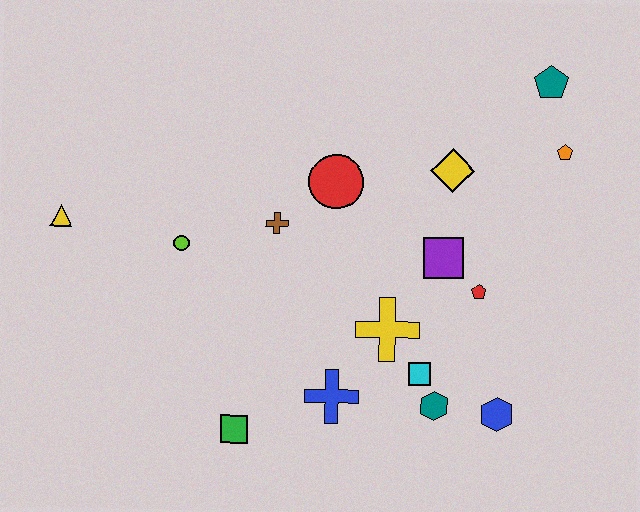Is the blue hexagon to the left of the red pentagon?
No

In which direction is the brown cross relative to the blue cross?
The brown cross is above the blue cross.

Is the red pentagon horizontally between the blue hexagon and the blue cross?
Yes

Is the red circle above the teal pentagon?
No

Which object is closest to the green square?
The blue cross is closest to the green square.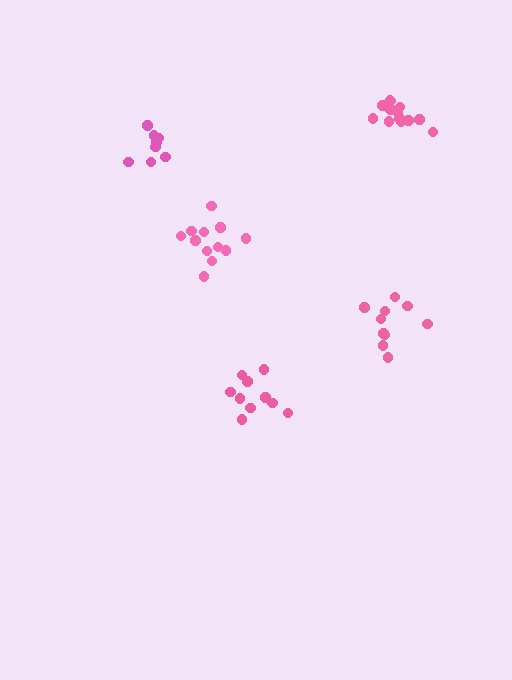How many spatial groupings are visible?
There are 5 spatial groupings.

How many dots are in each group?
Group 1: 10 dots, Group 2: 10 dots, Group 3: 12 dots, Group 4: 13 dots, Group 5: 8 dots (53 total).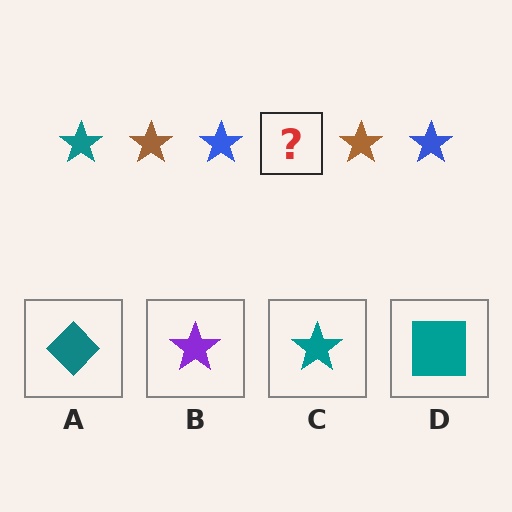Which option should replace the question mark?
Option C.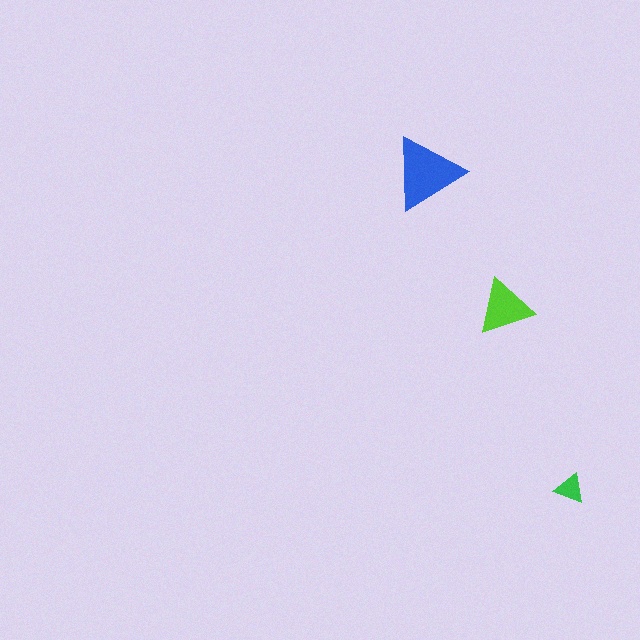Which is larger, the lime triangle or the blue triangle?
The blue one.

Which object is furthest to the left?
The blue triangle is leftmost.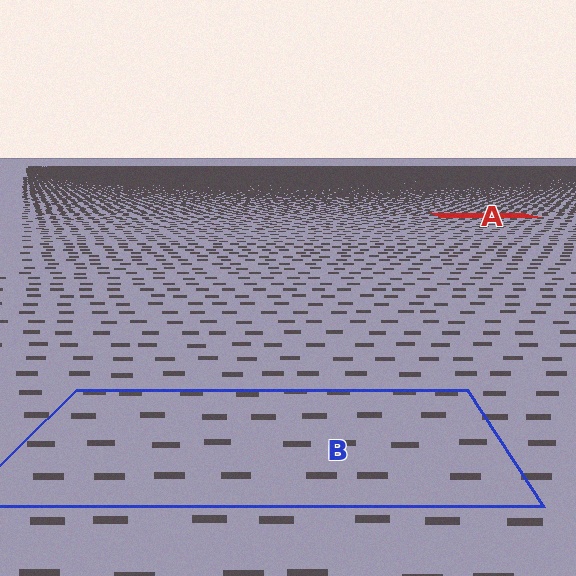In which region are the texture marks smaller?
The texture marks are smaller in region A, because it is farther away.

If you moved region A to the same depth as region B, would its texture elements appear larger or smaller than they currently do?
They would appear larger. At a closer depth, the same texture elements are projected at a bigger on-screen size.